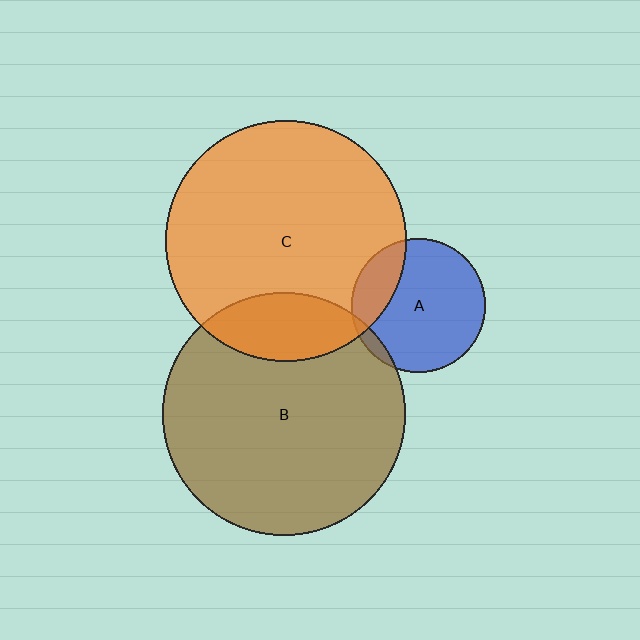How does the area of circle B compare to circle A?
Approximately 3.3 times.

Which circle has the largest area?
Circle B (brown).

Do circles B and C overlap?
Yes.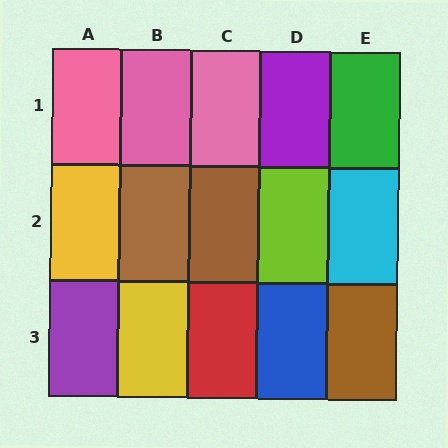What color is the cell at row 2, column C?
Brown.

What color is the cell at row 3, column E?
Brown.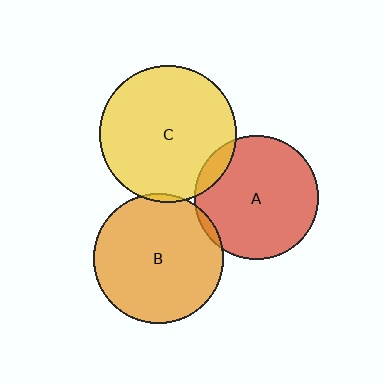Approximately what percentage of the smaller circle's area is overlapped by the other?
Approximately 5%.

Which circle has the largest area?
Circle C (yellow).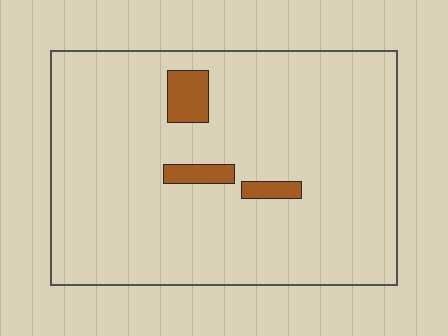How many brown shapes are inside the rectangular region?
3.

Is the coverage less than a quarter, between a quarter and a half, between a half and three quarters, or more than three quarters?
Less than a quarter.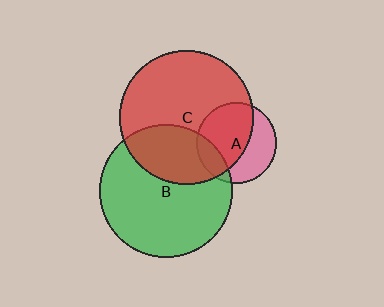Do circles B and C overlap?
Yes.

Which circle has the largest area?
Circle C (red).